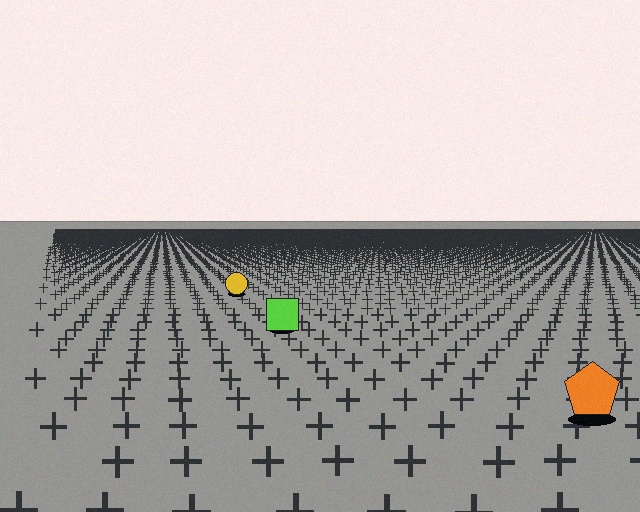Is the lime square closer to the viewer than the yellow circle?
Yes. The lime square is closer — you can tell from the texture gradient: the ground texture is coarser near it.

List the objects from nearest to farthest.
From nearest to farthest: the orange pentagon, the lime square, the yellow circle.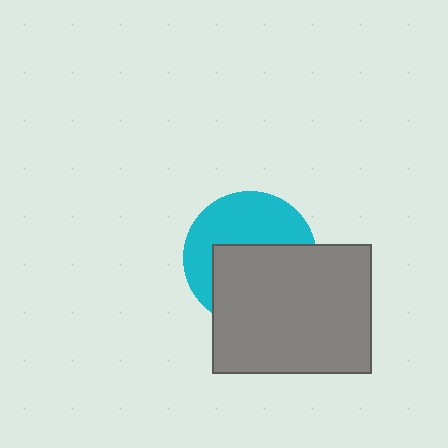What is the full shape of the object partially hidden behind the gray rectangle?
The partially hidden object is a cyan circle.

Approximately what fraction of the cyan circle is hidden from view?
Roughly 53% of the cyan circle is hidden behind the gray rectangle.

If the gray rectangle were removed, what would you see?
You would see the complete cyan circle.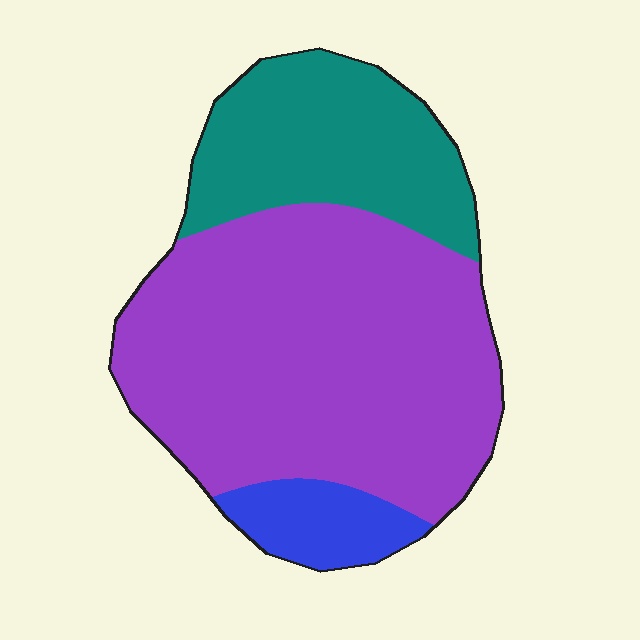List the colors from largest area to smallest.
From largest to smallest: purple, teal, blue.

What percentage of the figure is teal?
Teal takes up about one quarter (1/4) of the figure.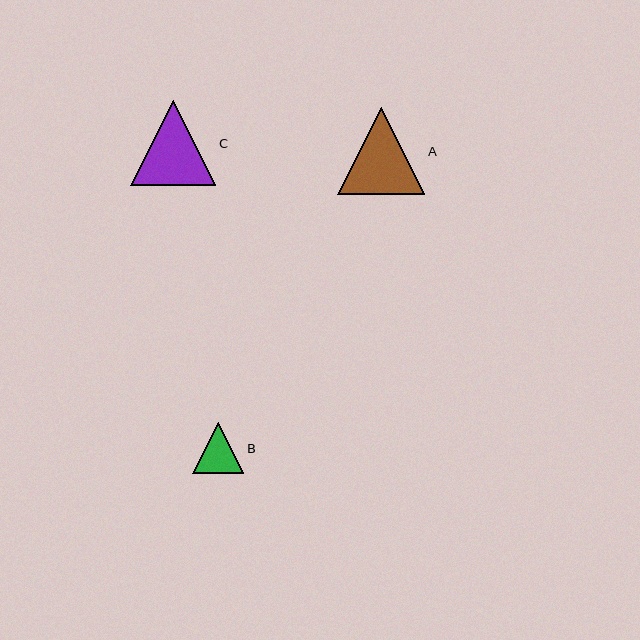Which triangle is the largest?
Triangle A is the largest with a size of approximately 87 pixels.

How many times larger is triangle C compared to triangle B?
Triangle C is approximately 1.7 times the size of triangle B.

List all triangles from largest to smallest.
From largest to smallest: A, C, B.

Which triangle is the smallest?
Triangle B is the smallest with a size of approximately 51 pixels.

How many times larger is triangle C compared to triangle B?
Triangle C is approximately 1.7 times the size of triangle B.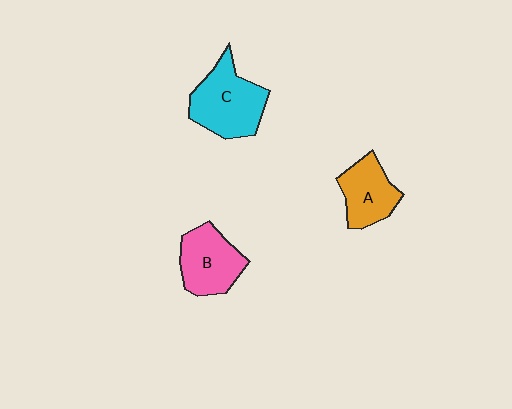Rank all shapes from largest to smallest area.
From largest to smallest: C (cyan), B (pink), A (orange).